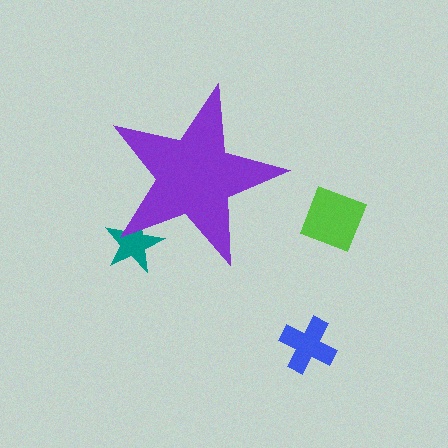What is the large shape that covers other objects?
A purple star.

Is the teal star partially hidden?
Yes, the teal star is partially hidden behind the purple star.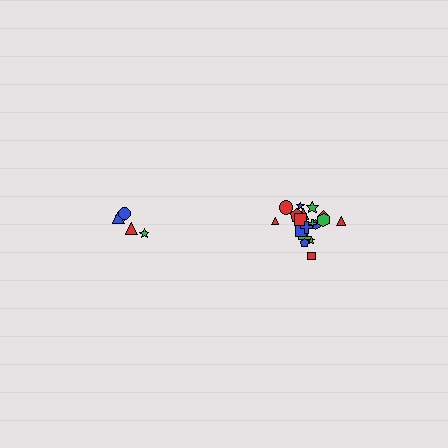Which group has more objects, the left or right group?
The right group.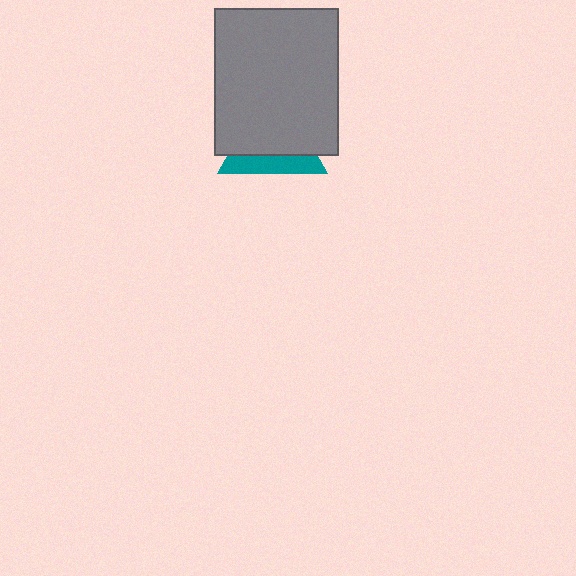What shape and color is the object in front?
The object in front is a gray rectangle.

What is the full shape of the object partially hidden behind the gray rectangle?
The partially hidden object is a teal triangle.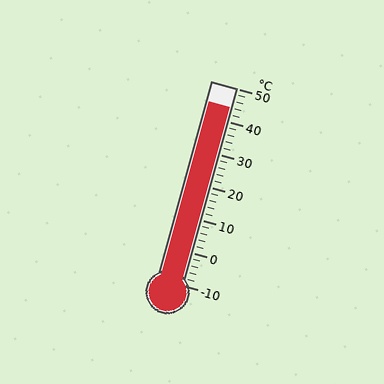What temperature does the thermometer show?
The thermometer shows approximately 44°C.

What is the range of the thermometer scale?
The thermometer scale ranges from -10°C to 50°C.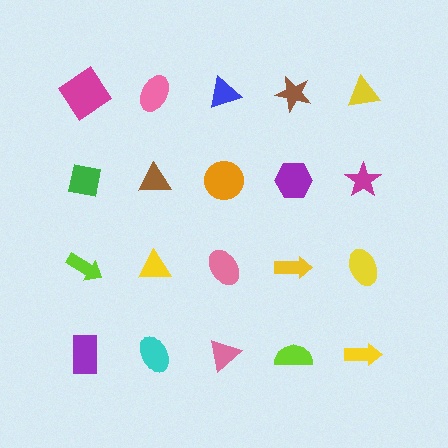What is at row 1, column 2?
A pink ellipse.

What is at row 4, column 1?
A purple rectangle.